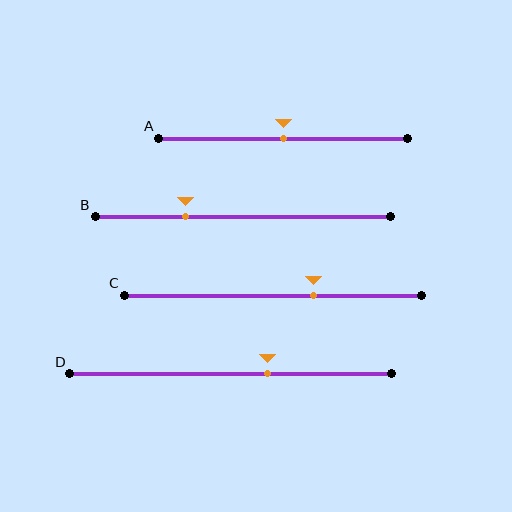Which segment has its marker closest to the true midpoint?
Segment A has its marker closest to the true midpoint.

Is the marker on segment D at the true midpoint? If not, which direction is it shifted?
No, the marker on segment D is shifted to the right by about 11% of the segment length.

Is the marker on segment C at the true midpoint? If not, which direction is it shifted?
No, the marker on segment C is shifted to the right by about 14% of the segment length.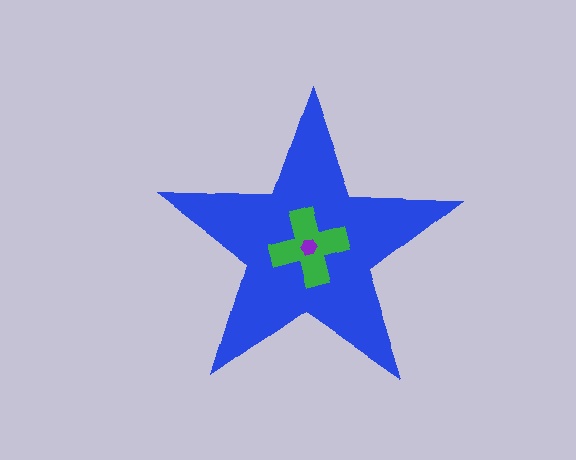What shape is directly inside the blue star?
The green cross.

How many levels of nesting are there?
3.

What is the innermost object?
The purple hexagon.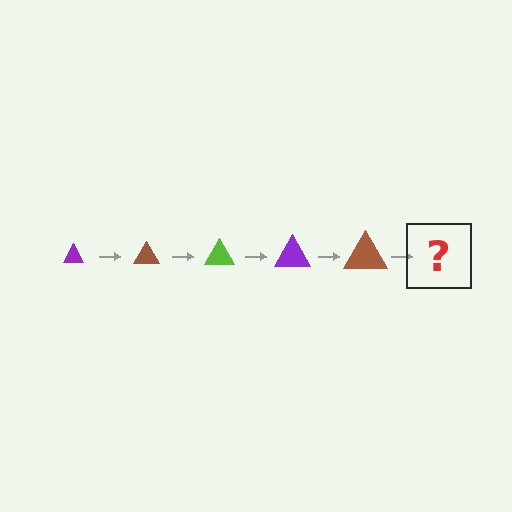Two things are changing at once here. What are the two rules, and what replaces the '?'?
The two rules are that the triangle grows larger each step and the color cycles through purple, brown, and lime. The '?' should be a lime triangle, larger than the previous one.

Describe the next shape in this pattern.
It should be a lime triangle, larger than the previous one.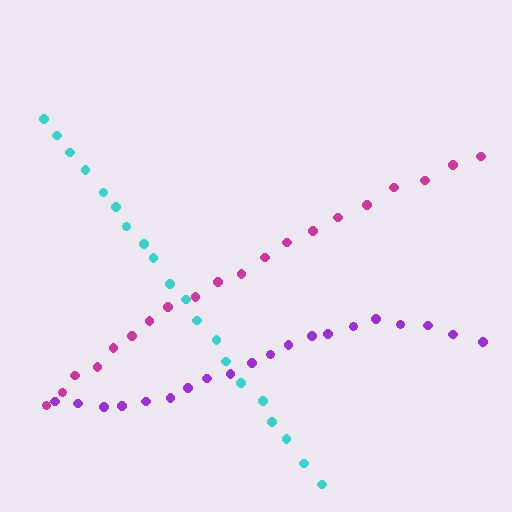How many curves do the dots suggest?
There are 3 distinct paths.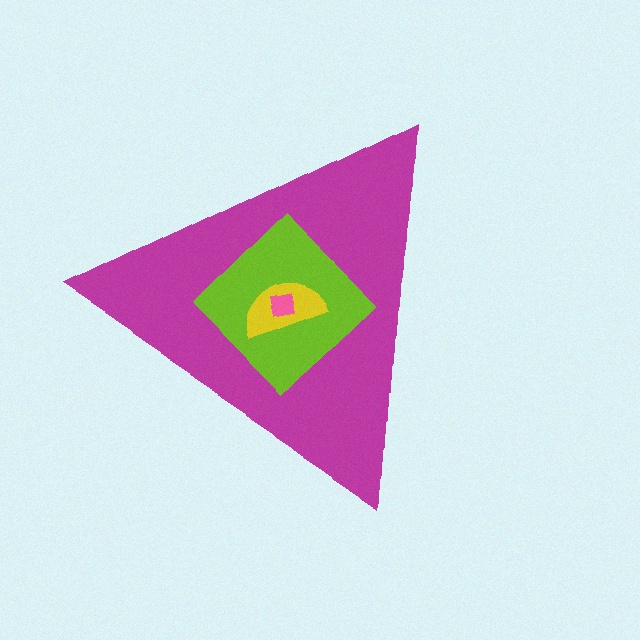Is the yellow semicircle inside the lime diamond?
Yes.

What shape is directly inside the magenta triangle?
The lime diamond.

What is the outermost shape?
The magenta triangle.